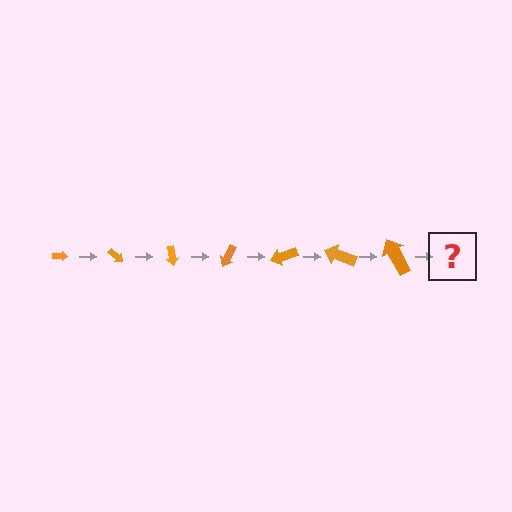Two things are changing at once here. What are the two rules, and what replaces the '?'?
The two rules are that the arrow grows larger each step and it rotates 40 degrees each step. The '?' should be an arrow, larger than the previous one and rotated 280 degrees from the start.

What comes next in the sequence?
The next element should be an arrow, larger than the previous one and rotated 280 degrees from the start.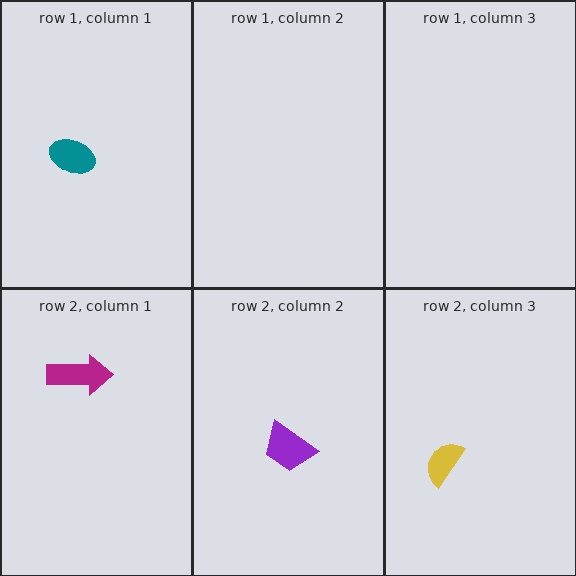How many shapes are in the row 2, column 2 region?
1.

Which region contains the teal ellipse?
The row 1, column 1 region.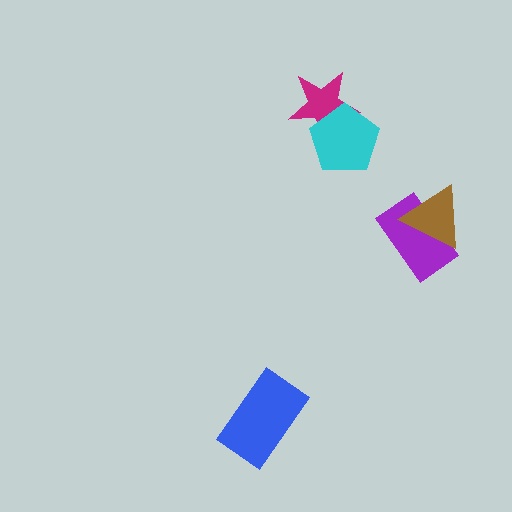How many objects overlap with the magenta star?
1 object overlaps with the magenta star.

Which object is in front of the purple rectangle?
The brown triangle is in front of the purple rectangle.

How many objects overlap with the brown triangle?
1 object overlaps with the brown triangle.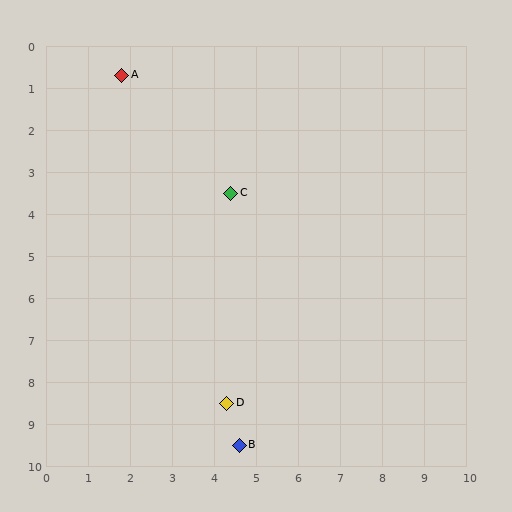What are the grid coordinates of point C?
Point C is at approximately (4.4, 3.5).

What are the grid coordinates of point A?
Point A is at approximately (1.8, 0.7).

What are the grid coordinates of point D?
Point D is at approximately (4.3, 8.5).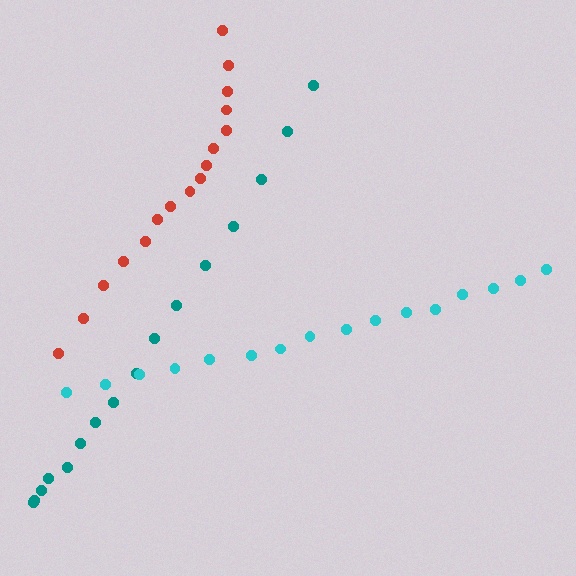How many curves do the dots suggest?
There are 3 distinct paths.